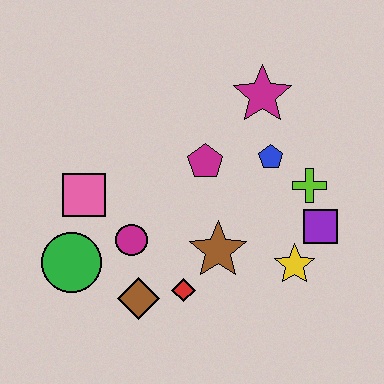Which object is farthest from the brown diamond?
The magenta star is farthest from the brown diamond.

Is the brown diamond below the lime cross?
Yes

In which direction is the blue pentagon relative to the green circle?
The blue pentagon is to the right of the green circle.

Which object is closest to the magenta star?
The blue pentagon is closest to the magenta star.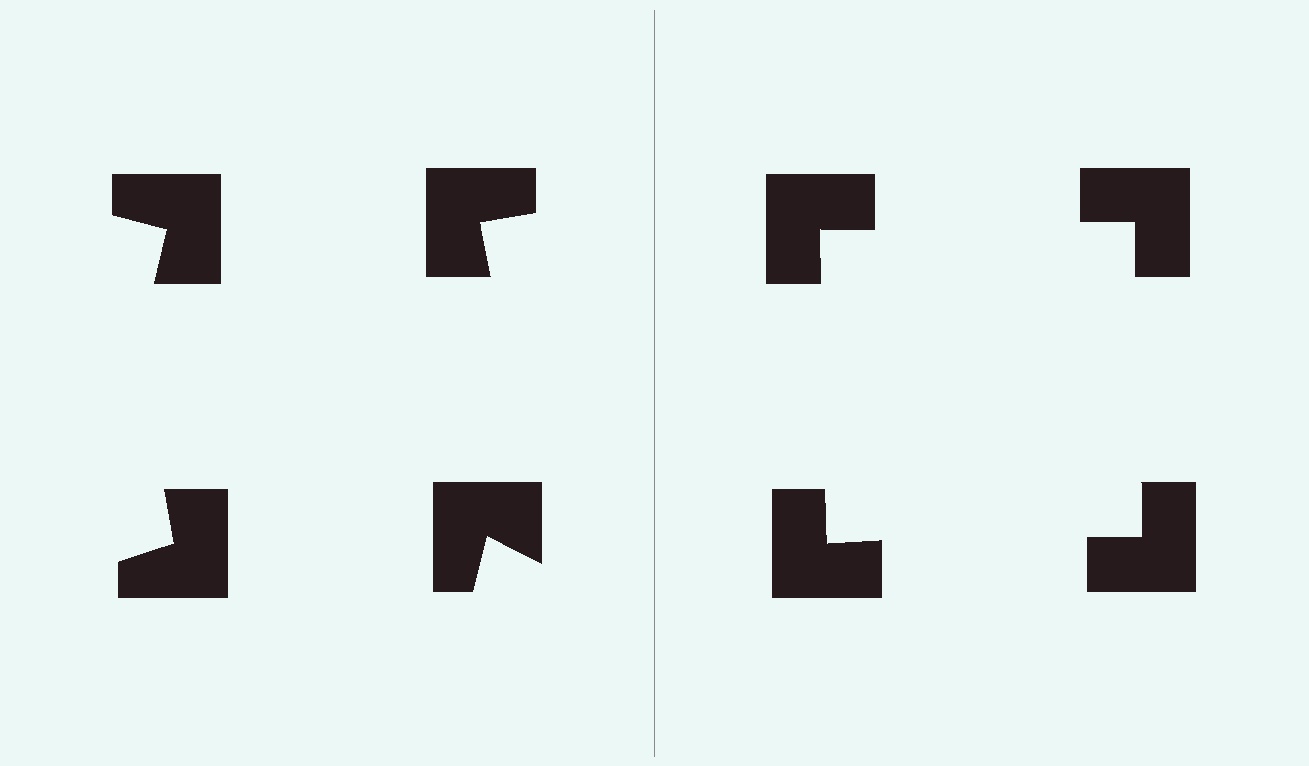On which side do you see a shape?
An illusory square appears on the right side. On the left side the wedge cuts are rotated, so no coherent shape forms.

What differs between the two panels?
The notched squares are positioned identically on both sides; only the wedge orientations differ. On the right they align to a square; on the left they are misaligned.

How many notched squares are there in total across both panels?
8 — 4 on each side.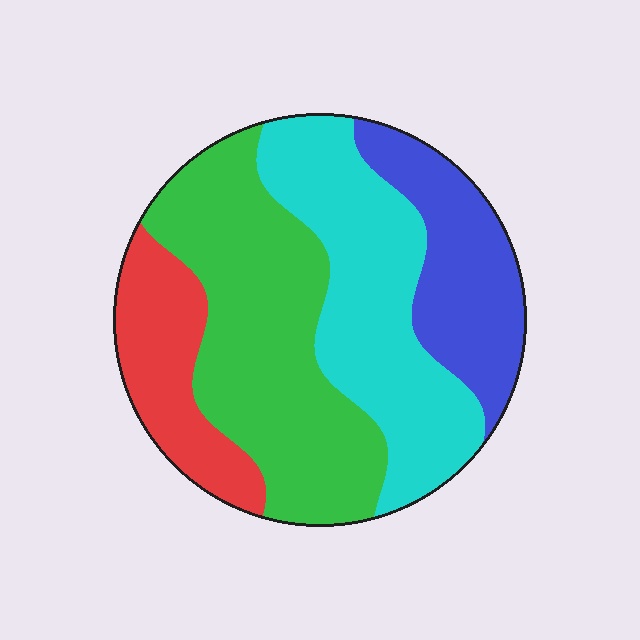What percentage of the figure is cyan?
Cyan covers 30% of the figure.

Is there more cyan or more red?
Cyan.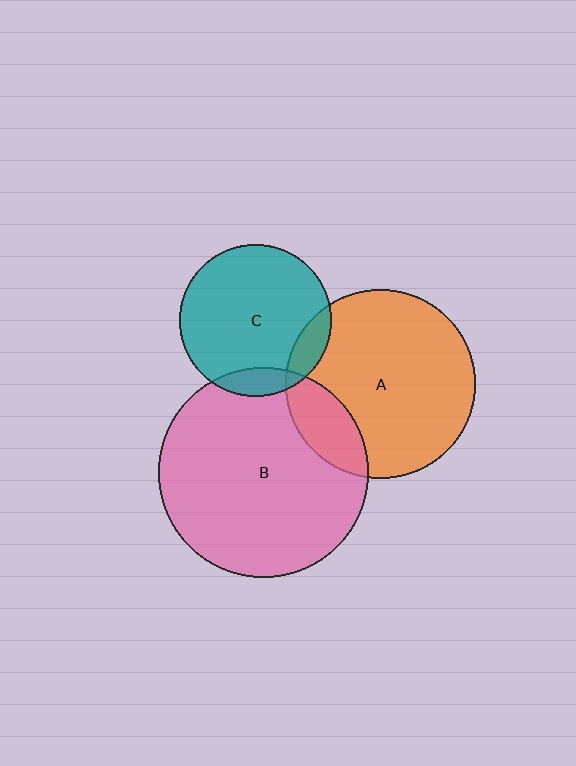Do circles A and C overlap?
Yes.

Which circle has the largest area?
Circle B (pink).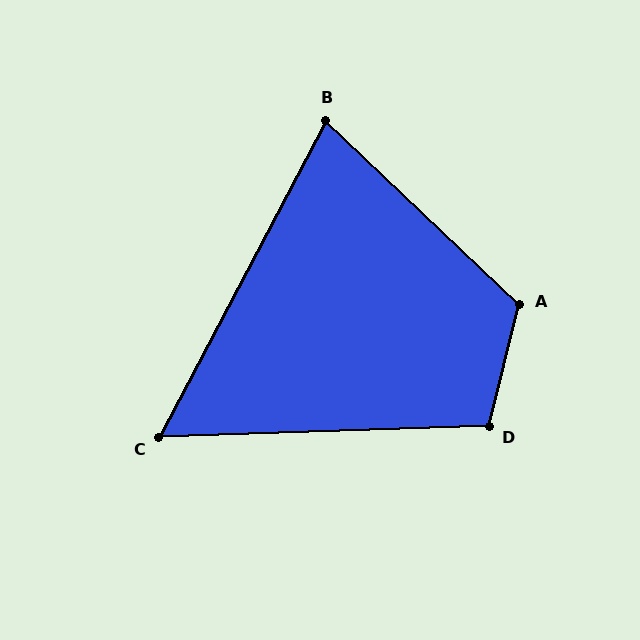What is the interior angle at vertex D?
Approximately 106 degrees (obtuse).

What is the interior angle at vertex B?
Approximately 74 degrees (acute).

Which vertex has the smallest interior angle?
C, at approximately 60 degrees.